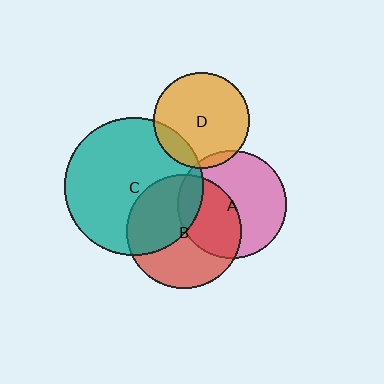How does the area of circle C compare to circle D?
Approximately 2.1 times.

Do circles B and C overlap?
Yes.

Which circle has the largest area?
Circle C (teal).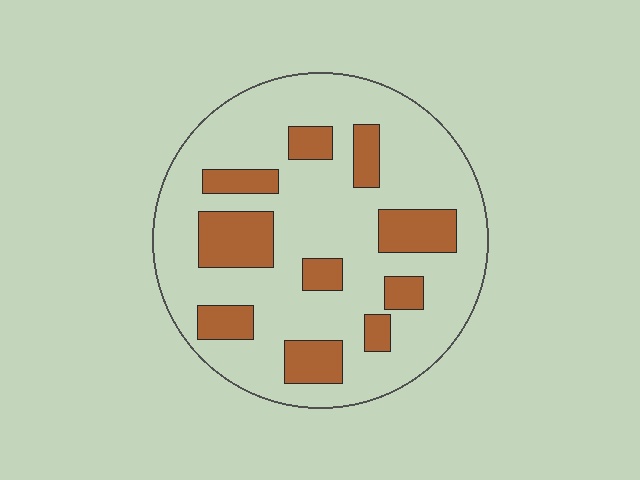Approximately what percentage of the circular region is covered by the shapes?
Approximately 25%.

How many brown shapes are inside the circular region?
10.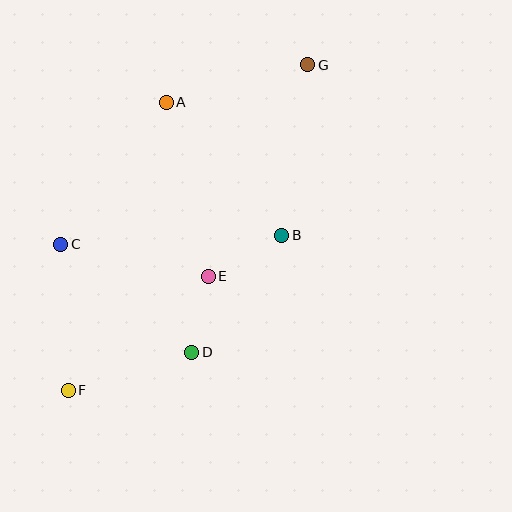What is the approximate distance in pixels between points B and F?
The distance between B and F is approximately 264 pixels.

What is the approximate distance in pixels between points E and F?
The distance between E and F is approximately 181 pixels.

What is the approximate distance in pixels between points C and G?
The distance between C and G is approximately 306 pixels.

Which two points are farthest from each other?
Points F and G are farthest from each other.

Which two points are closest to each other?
Points D and E are closest to each other.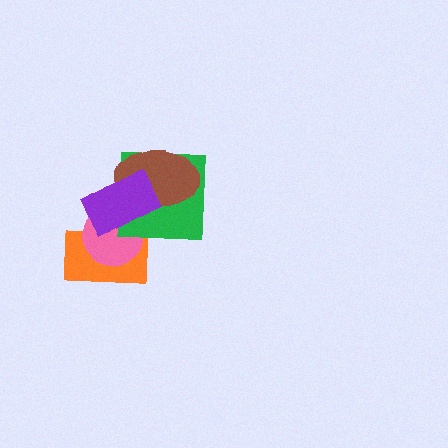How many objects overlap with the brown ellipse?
2 objects overlap with the brown ellipse.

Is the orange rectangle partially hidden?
Yes, it is partially covered by another shape.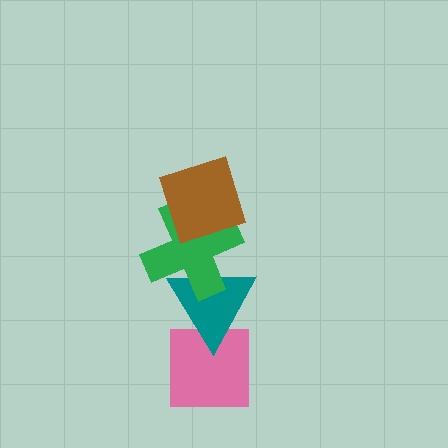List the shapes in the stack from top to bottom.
From top to bottom: the brown diamond, the green cross, the teal triangle, the pink square.